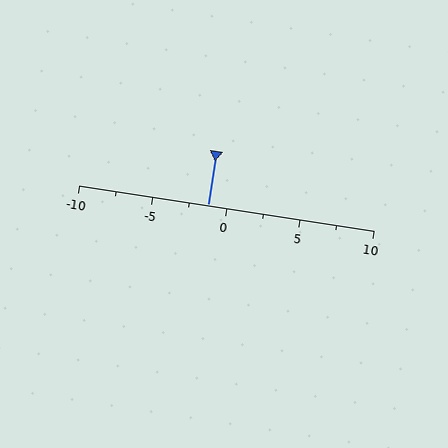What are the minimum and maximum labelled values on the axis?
The axis runs from -10 to 10.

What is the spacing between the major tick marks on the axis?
The major ticks are spaced 5 apart.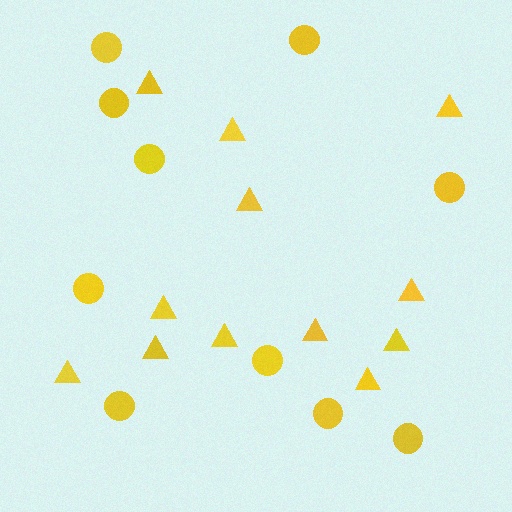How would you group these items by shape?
There are 2 groups: one group of triangles (12) and one group of circles (10).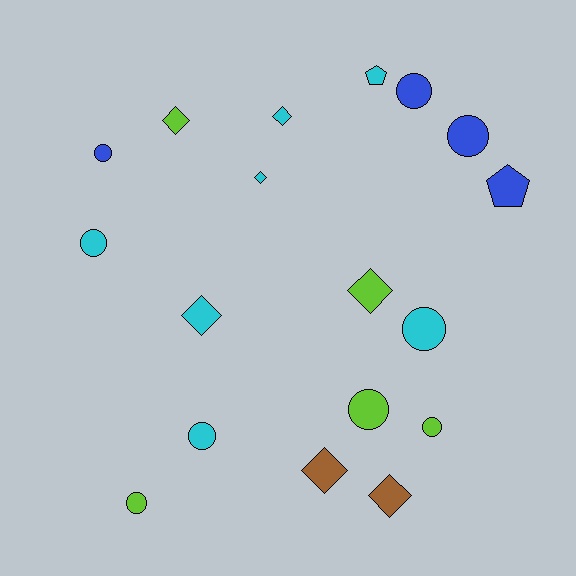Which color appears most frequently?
Cyan, with 7 objects.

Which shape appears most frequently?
Circle, with 9 objects.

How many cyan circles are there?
There are 3 cyan circles.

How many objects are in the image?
There are 18 objects.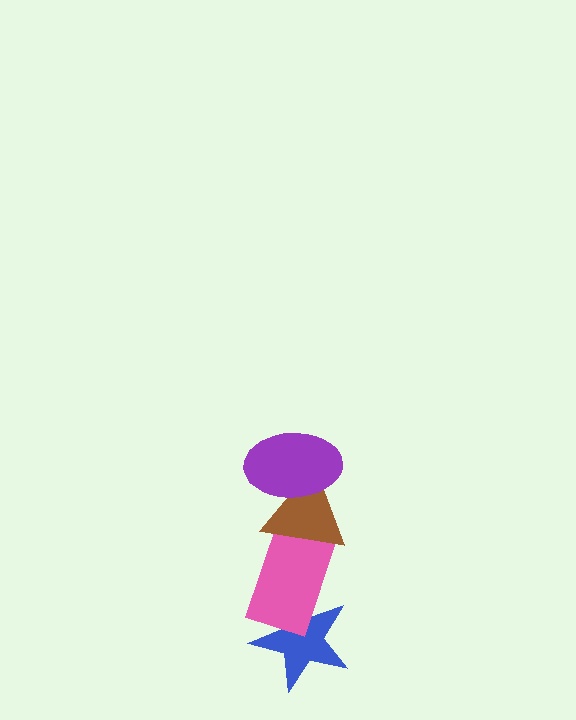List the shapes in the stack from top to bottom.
From top to bottom: the purple ellipse, the brown triangle, the pink rectangle, the blue star.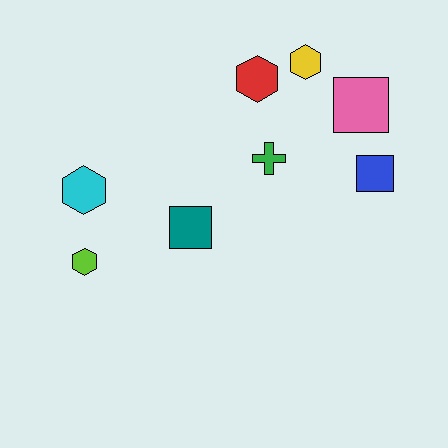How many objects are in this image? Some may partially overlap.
There are 8 objects.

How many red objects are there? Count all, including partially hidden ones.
There is 1 red object.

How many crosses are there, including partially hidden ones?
There is 1 cross.